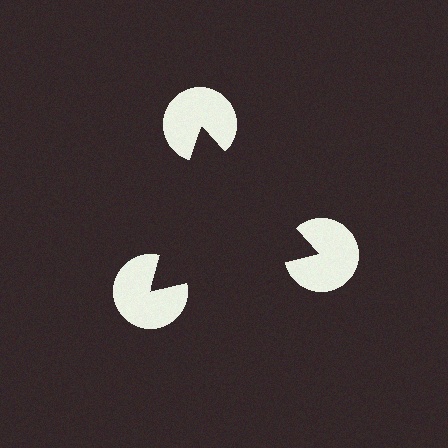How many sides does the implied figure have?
3 sides.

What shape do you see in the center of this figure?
An illusory triangle — its edges are inferred from the aligned wedge cuts in the pac-man discs, not physically drawn.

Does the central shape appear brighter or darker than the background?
It typically appears slightly darker than the background, even though no actual brightness change is drawn.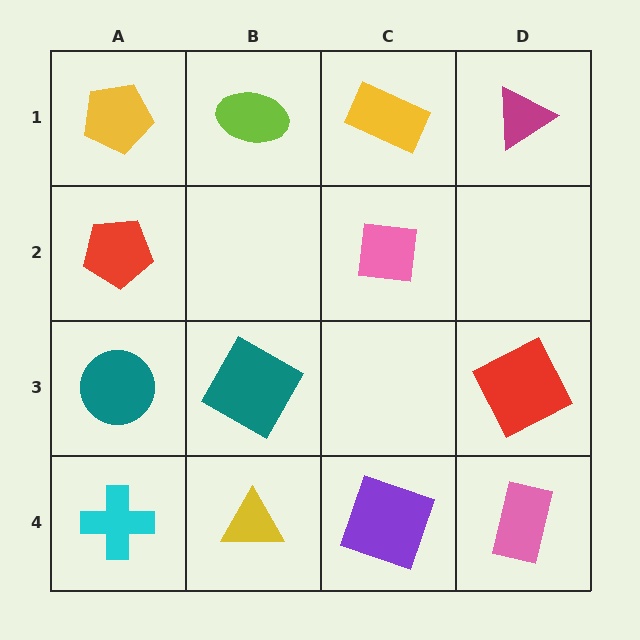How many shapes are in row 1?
4 shapes.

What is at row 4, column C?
A purple square.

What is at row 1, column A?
A yellow pentagon.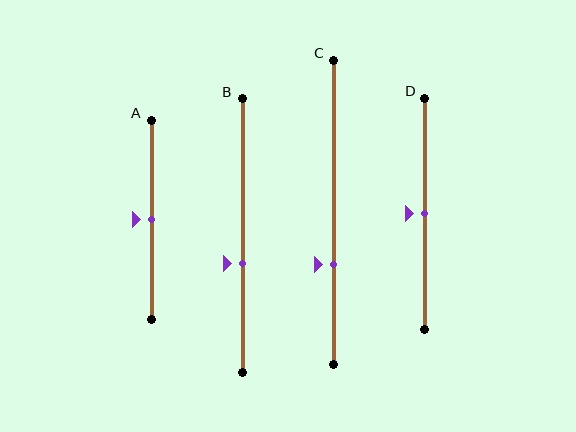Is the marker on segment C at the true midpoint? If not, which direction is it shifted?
No, the marker on segment C is shifted downward by about 17% of the segment length.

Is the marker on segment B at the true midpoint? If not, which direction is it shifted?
No, the marker on segment B is shifted downward by about 10% of the segment length.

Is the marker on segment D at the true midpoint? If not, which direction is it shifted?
Yes, the marker on segment D is at the true midpoint.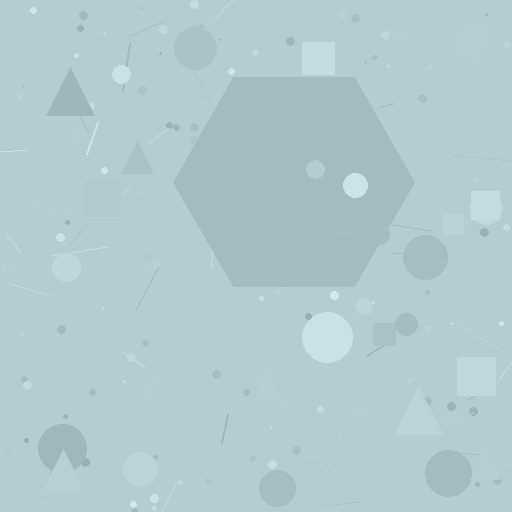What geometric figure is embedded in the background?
A hexagon is embedded in the background.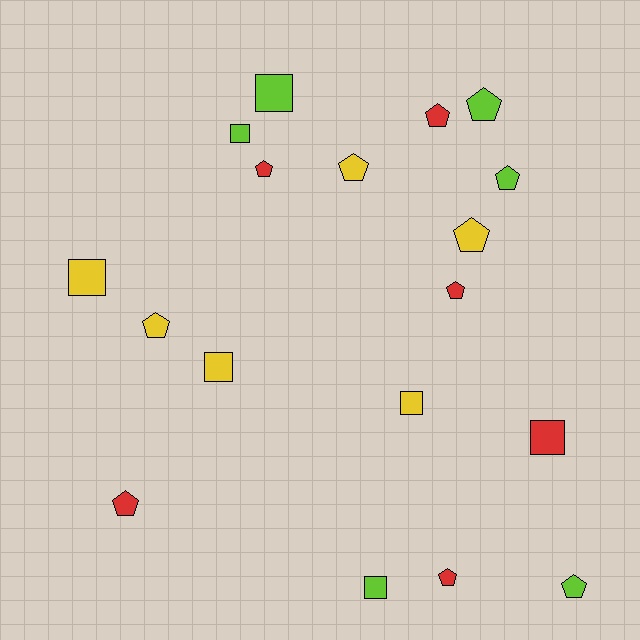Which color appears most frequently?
Lime, with 6 objects.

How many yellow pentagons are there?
There are 3 yellow pentagons.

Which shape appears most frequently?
Pentagon, with 11 objects.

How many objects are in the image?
There are 18 objects.